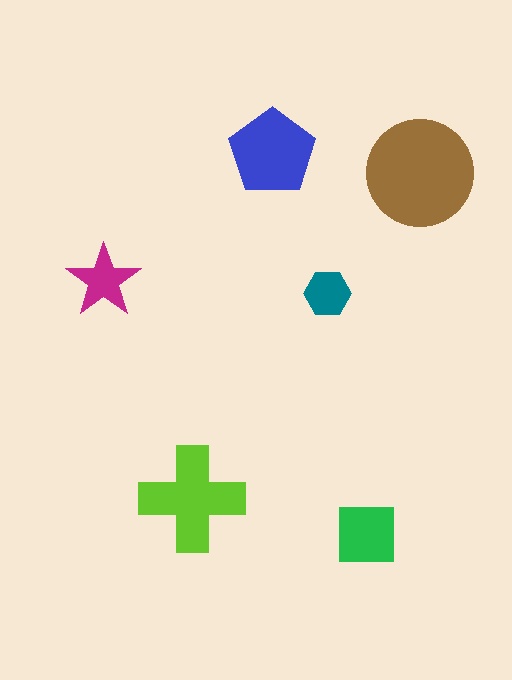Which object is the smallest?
The teal hexagon.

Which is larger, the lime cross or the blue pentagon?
The lime cross.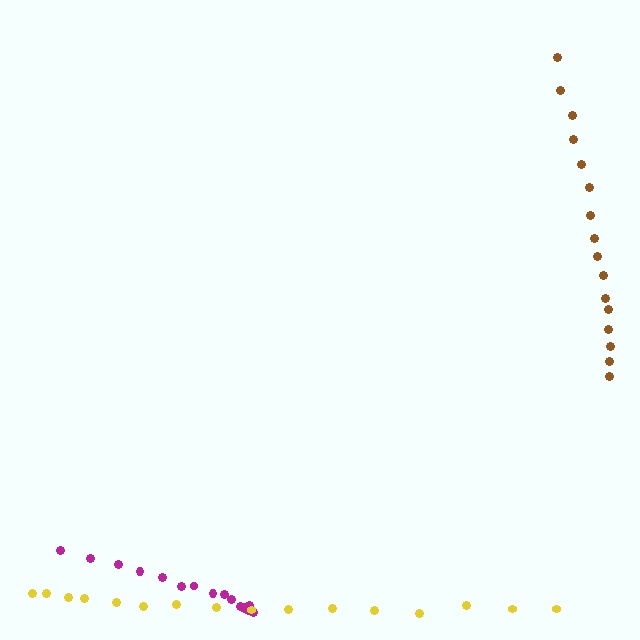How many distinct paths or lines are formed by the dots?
There are 3 distinct paths.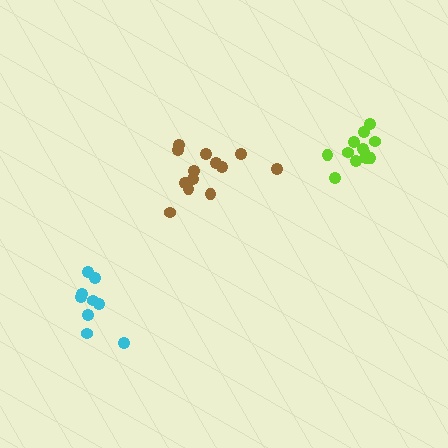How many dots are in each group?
Group 1: 9 dots, Group 2: 12 dots, Group 3: 13 dots (34 total).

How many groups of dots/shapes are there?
There are 3 groups.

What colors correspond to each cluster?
The clusters are colored: cyan, lime, brown.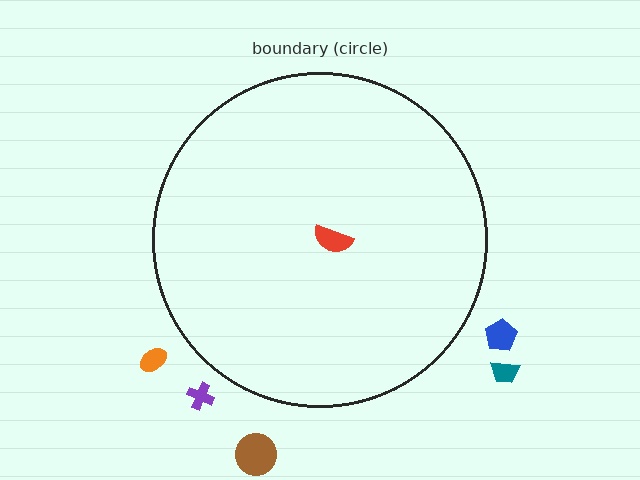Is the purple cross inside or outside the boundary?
Outside.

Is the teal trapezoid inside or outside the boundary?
Outside.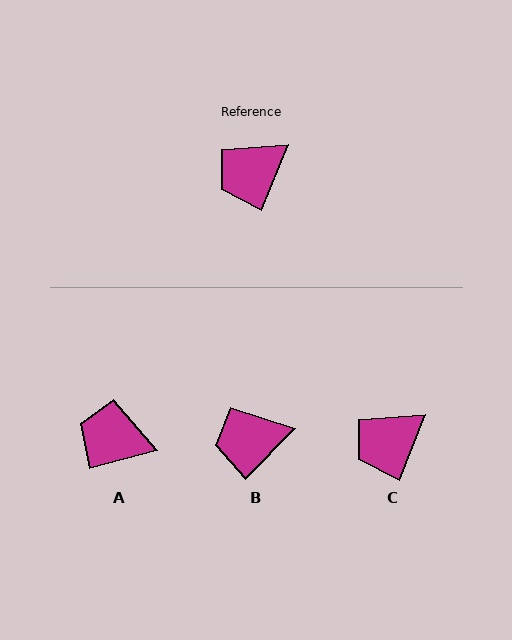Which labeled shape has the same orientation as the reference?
C.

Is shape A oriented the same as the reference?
No, it is off by about 53 degrees.